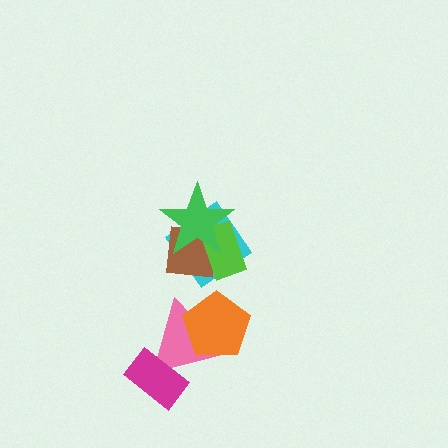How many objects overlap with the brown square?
3 objects overlap with the brown square.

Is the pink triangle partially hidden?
Yes, it is partially covered by another shape.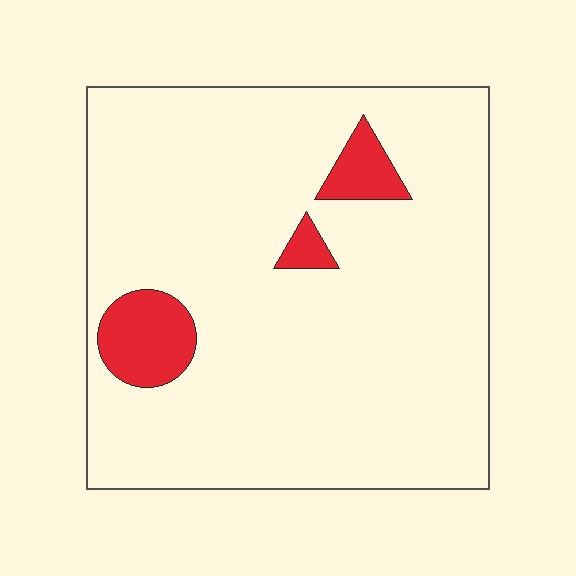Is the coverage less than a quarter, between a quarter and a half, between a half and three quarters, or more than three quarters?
Less than a quarter.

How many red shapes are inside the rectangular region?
3.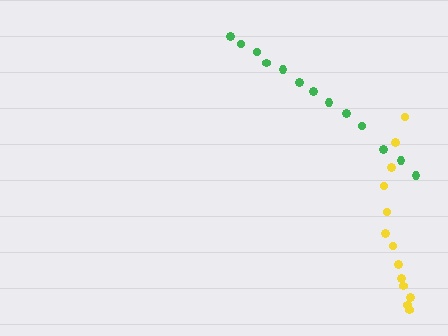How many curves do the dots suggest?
There are 2 distinct paths.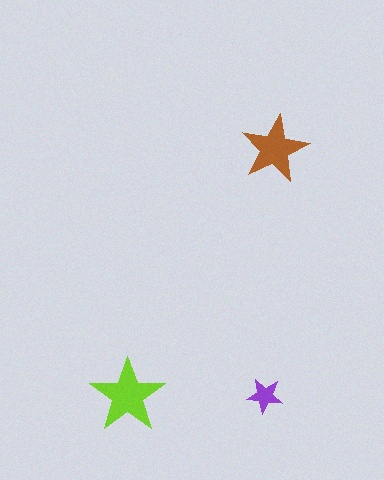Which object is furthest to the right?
The brown star is rightmost.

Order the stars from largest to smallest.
the lime one, the brown one, the purple one.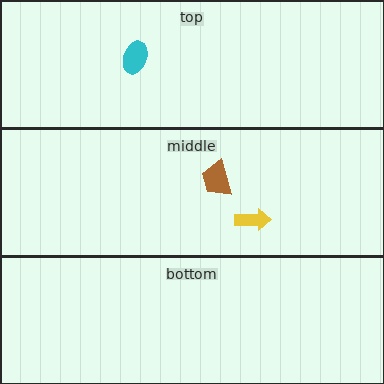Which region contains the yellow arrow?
The middle region.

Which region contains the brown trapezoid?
The middle region.